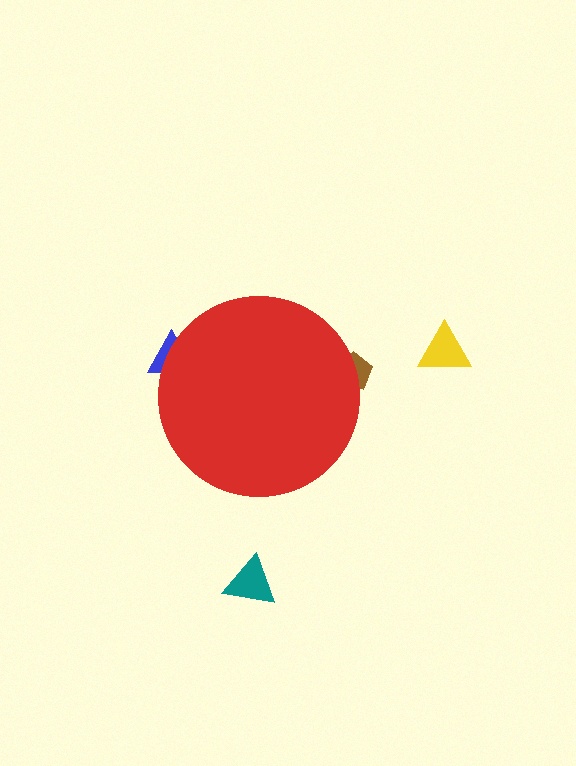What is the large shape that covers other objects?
A red circle.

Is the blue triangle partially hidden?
Yes, the blue triangle is partially hidden behind the red circle.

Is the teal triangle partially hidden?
No, the teal triangle is fully visible.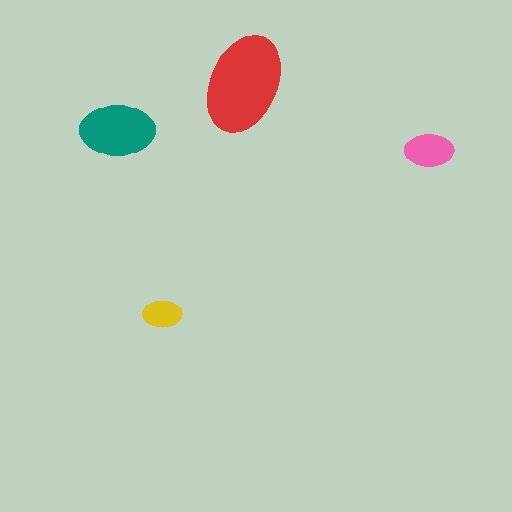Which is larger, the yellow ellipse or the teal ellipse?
The teal one.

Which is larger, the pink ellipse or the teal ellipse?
The teal one.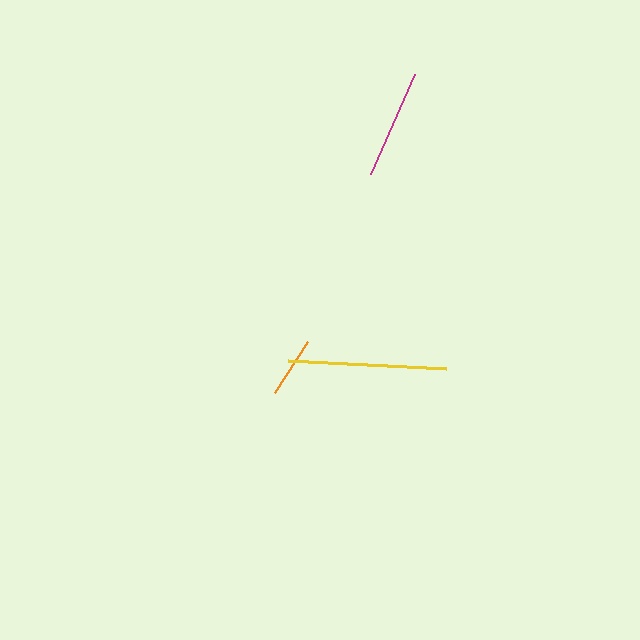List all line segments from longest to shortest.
From longest to shortest: yellow, magenta, orange.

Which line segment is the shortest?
The orange line is the shortest at approximately 61 pixels.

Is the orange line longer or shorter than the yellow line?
The yellow line is longer than the orange line.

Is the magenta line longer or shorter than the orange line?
The magenta line is longer than the orange line.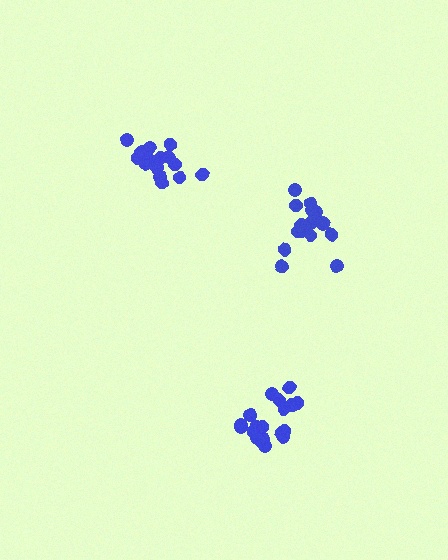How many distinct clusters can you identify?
There are 3 distinct clusters.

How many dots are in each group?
Group 1: 20 dots, Group 2: 15 dots, Group 3: 18 dots (53 total).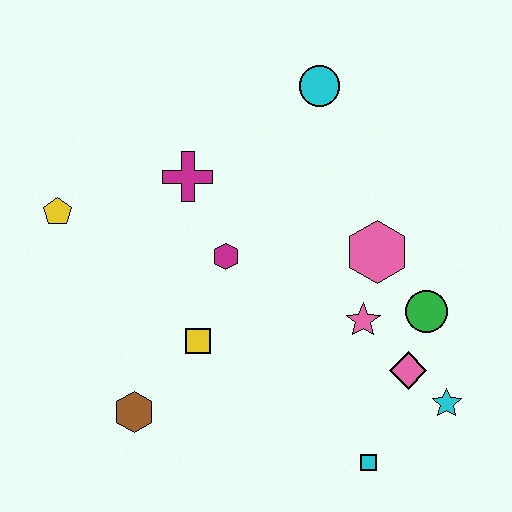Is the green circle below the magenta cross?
Yes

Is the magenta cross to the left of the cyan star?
Yes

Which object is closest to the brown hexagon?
The yellow square is closest to the brown hexagon.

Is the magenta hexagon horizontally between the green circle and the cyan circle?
No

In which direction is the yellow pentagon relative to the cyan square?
The yellow pentagon is to the left of the cyan square.